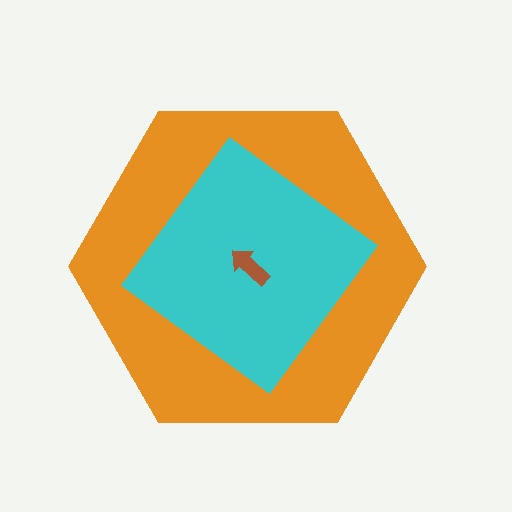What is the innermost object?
The brown arrow.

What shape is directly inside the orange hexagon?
The cyan diamond.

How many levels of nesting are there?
3.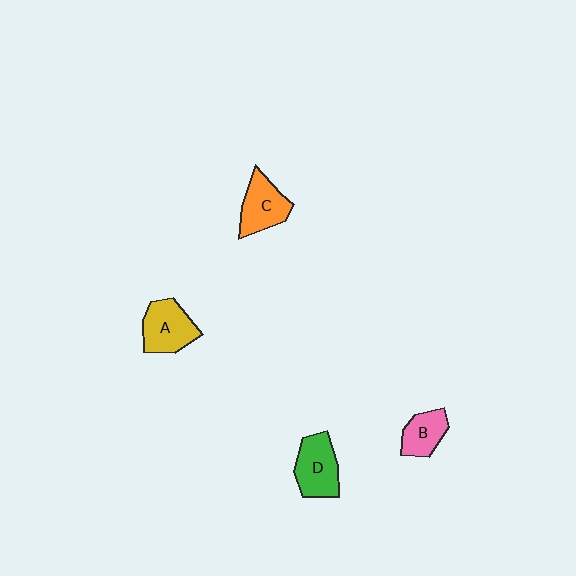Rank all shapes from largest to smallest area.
From largest to smallest: D (green), A (yellow), C (orange), B (pink).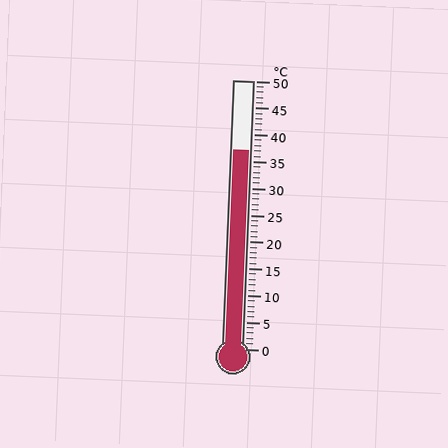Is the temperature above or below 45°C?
The temperature is below 45°C.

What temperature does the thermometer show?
The thermometer shows approximately 37°C.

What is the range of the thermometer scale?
The thermometer scale ranges from 0°C to 50°C.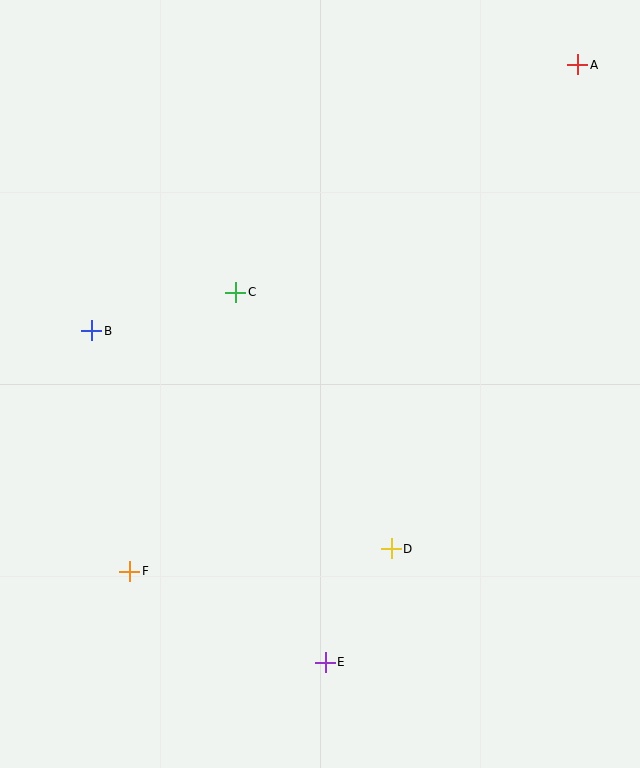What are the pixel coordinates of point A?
Point A is at (578, 65).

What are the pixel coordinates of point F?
Point F is at (130, 571).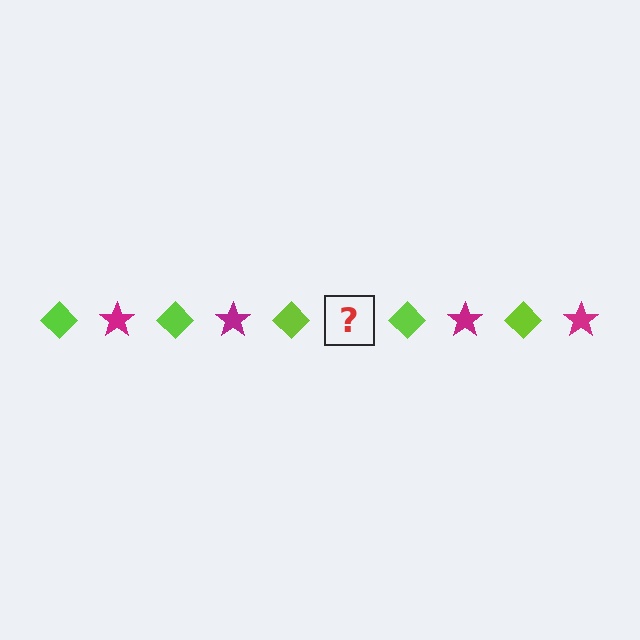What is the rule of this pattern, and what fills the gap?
The rule is that the pattern alternates between lime diamond and magenta star. The gap should be filled with a magenta star.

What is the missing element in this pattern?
The missing element is a magenta star.